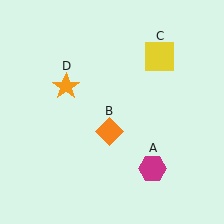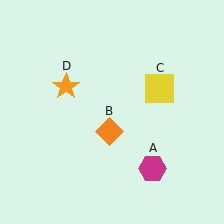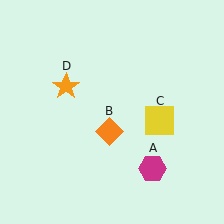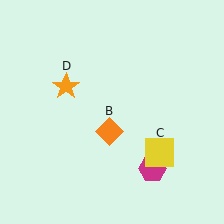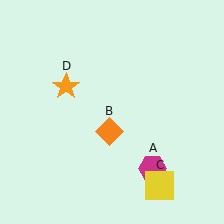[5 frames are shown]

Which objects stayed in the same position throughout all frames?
Magenta hexagon (object A) and orange diamond (object B) and orange star (object D) remained stationary.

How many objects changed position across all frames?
1 object changed position: yellow square (object C).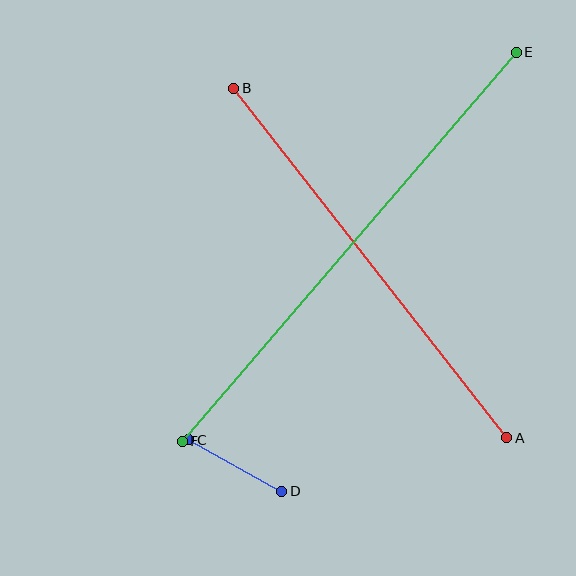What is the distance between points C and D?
The distance is approximately 106 pixels.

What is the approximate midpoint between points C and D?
The midpoint is at approximately (235, 466) pixels.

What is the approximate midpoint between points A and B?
The midpoint is at approximately (370, 263) pixels.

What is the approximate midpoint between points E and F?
The midpoint is at approximately (349, 247) pixels.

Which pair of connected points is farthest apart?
Points E and F are farthest apart.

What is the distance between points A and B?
The distance is approximately 444 pixels.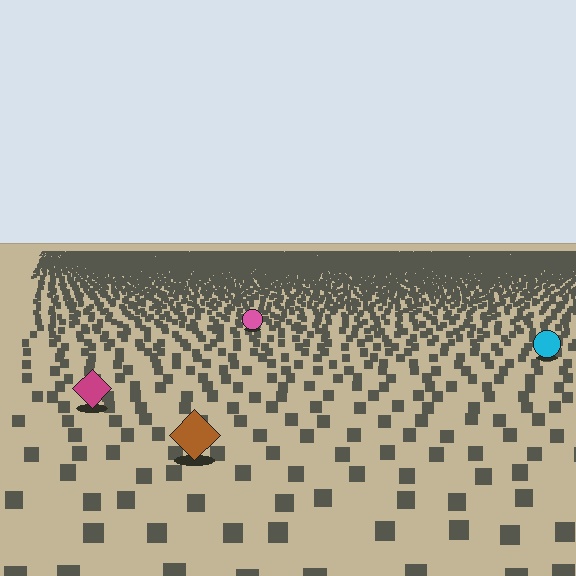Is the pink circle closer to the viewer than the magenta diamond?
No. The magenta diamond is closer — you can tell from the texture gradient: the ground texture is coarser near it.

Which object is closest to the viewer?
The brown diamond is closest. The texture marks near it are larger and more spread out.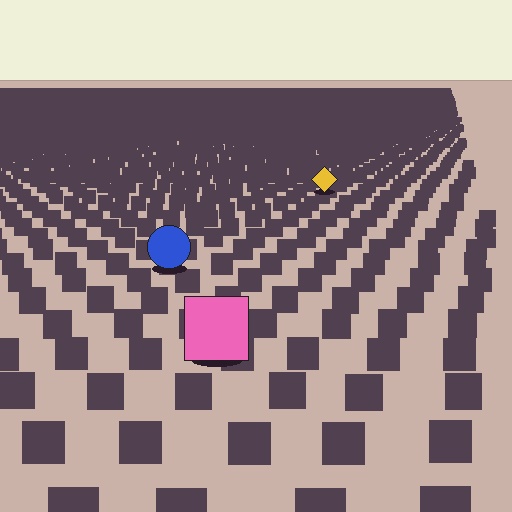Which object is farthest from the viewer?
The yellow diamond is farthest from the viewer. It appears smaller and the ground texture around it is denser.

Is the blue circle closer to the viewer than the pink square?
No. The pink square is closer — you can tell from the texture gradient: the ground texture is coarser near it.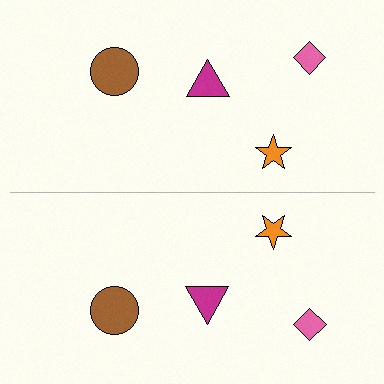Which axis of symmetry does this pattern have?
The pattern has a horizontal axis of symmetry running through the center of the image.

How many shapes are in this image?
There are 8 shapes in this image.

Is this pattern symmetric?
Yes, this pattern has bilateral (reflection) symmetry.